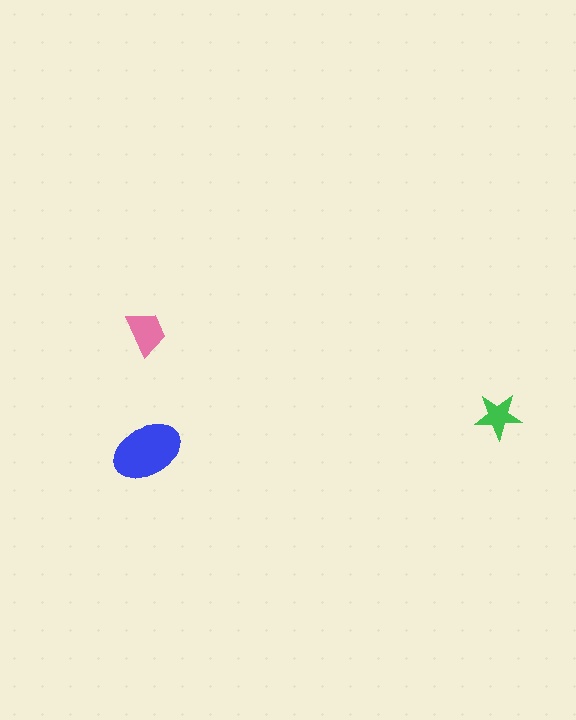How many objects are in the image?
There are 3 objects in the image.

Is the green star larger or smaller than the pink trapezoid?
Smaller.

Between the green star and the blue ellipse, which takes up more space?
The blue ellipse.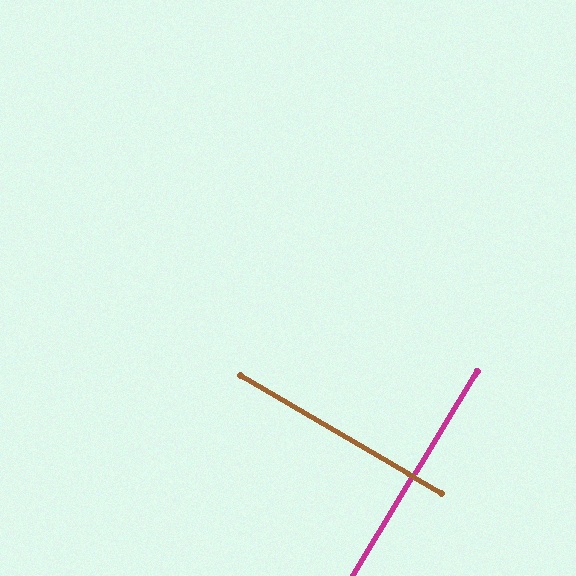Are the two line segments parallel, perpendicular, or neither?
Perpendicular — they meet at approximately 89°.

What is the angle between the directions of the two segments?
Approximately 89 degrees.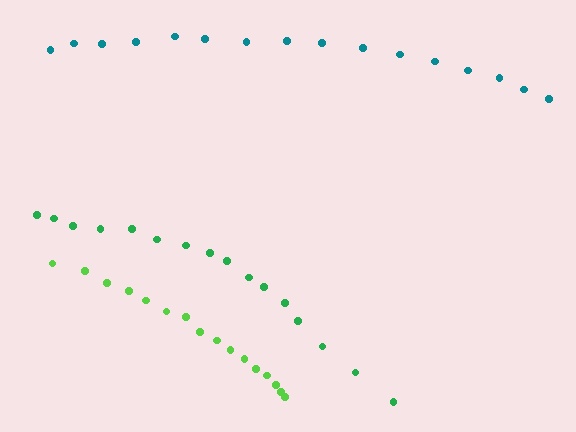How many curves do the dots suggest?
There are 3 distinct paths.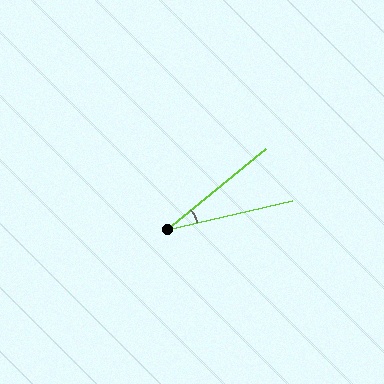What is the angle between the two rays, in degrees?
Approximately 26 degrees.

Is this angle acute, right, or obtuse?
It is acute.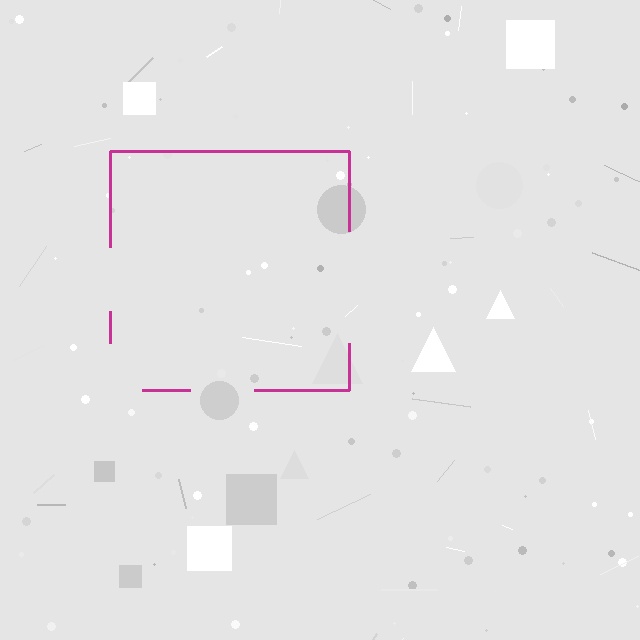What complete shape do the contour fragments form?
The contour fragments form a square.